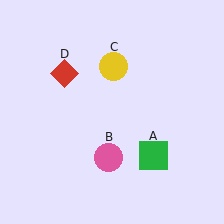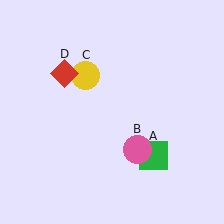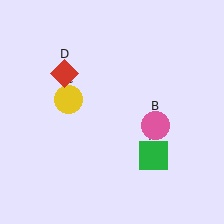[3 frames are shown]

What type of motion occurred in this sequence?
The pink circle (object B), yellow circle (object C) rotated counterclockwise around the center of the scene.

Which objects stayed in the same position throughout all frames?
Green square (object A) and red diamond (object D) remained stationary.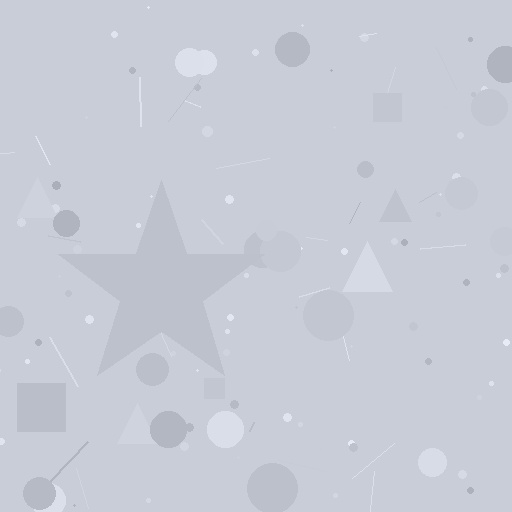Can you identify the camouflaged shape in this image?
The camouflaged shape is a star.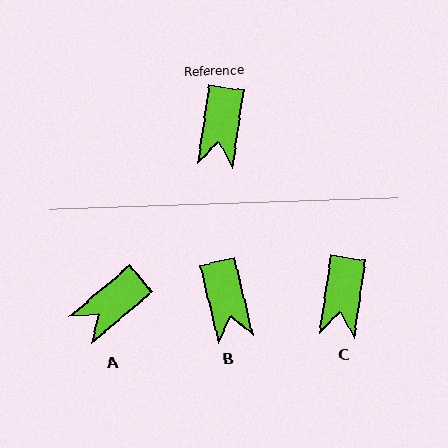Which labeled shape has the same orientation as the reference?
C.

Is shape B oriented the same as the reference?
No, it is off by about 21 degrees.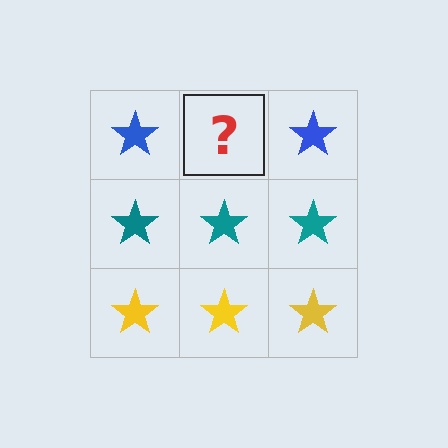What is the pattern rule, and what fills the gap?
The rule is that each row has a consistent color. The gap should be filled with a blue star.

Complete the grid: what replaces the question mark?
The question mark should be replaced with a blue star.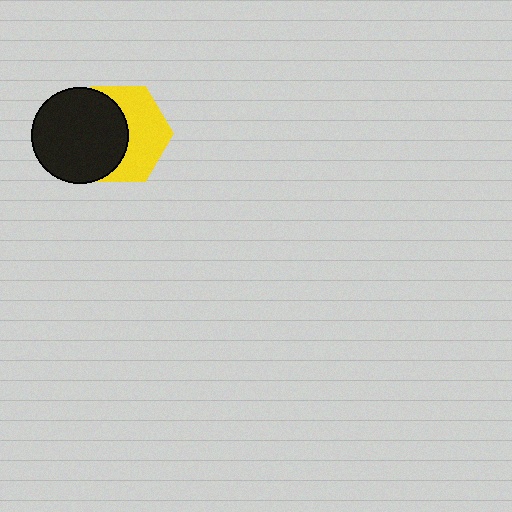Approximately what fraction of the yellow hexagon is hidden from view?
Roughly 50% of the yellow hexagon is hidden behind the black circle.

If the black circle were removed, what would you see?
You would see the complete yellow hexagon.